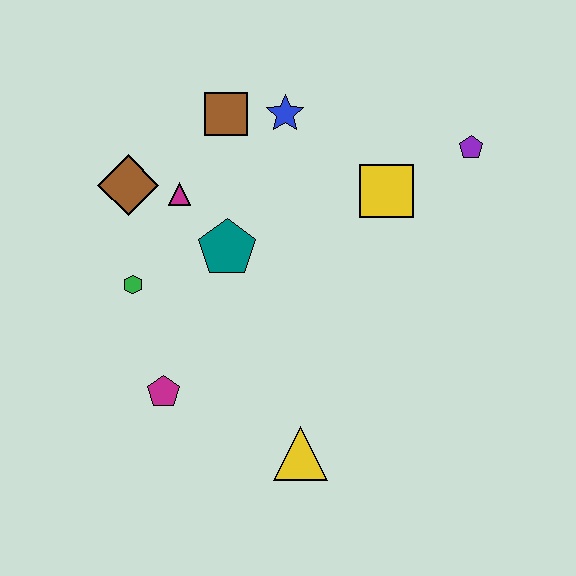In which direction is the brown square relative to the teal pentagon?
The brown square is above the teal pentagon.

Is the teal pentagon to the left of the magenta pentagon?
No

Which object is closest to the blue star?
The brown square is closest to the blue star.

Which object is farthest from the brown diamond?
The purple pentagon is farthest from the brown diamond.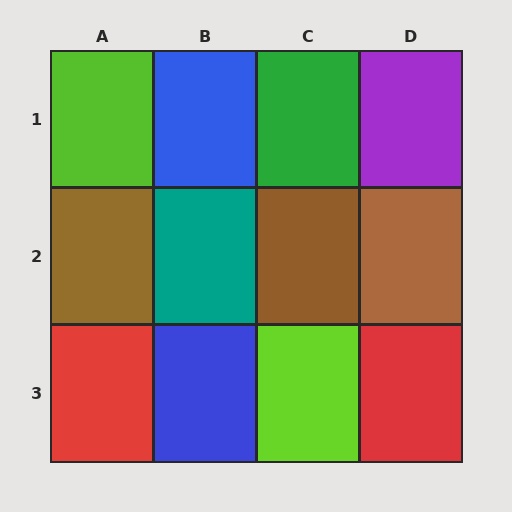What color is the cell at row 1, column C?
Green.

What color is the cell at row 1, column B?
Blue.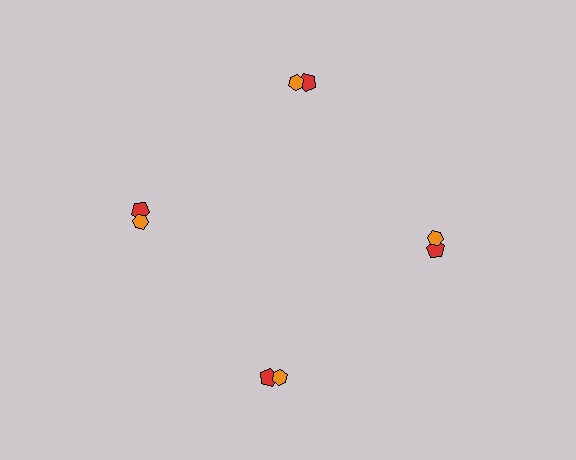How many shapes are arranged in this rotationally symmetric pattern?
There are 8 shapes, arranged in 4 groups of 2.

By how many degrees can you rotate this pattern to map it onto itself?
The pattern maps onto itself every 90 degrees of rotation.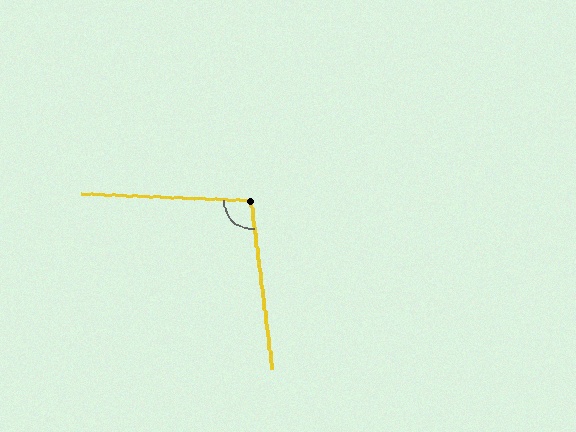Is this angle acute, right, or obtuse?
It is obtuse.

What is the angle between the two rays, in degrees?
Approximately 99 degrees.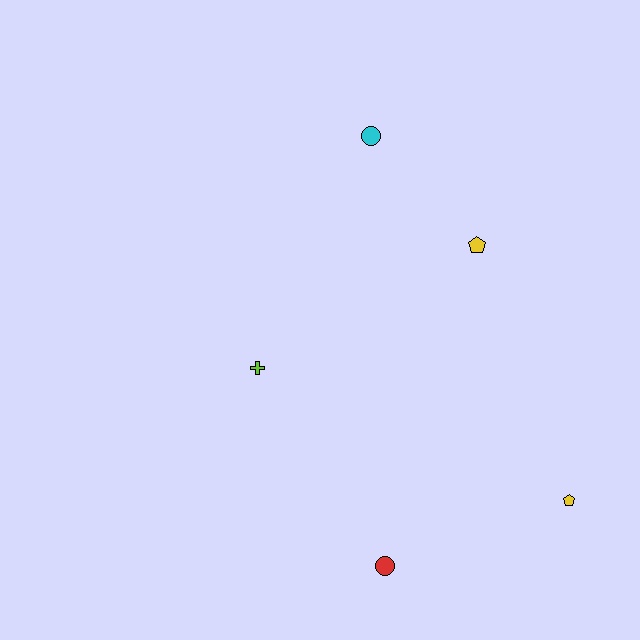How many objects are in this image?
There are 5 objects.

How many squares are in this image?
There are no squares.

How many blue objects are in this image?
There are no blue objects.